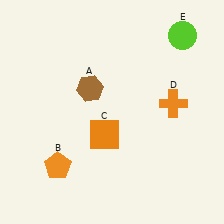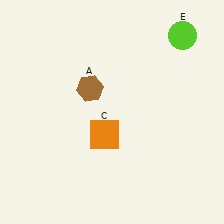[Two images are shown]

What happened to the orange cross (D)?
The orange cross (D) was removed in Image 2. It was in the top-right area of Image 1.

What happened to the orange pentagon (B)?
The orange pentagon (B) was removed in Image 2. It was in the bottom-left area of Image 1.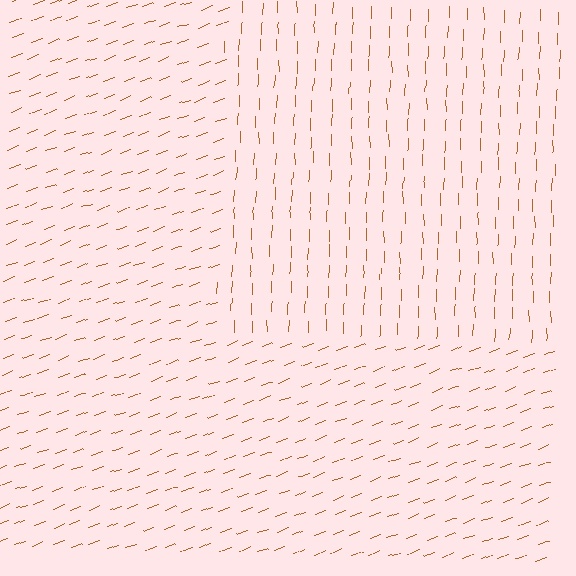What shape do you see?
I see a rectangle.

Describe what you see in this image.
The image is filled with small brown line segments. A rectangle region in the image has lines oriented differently from the surrounding lines, creating a visible texture boundary.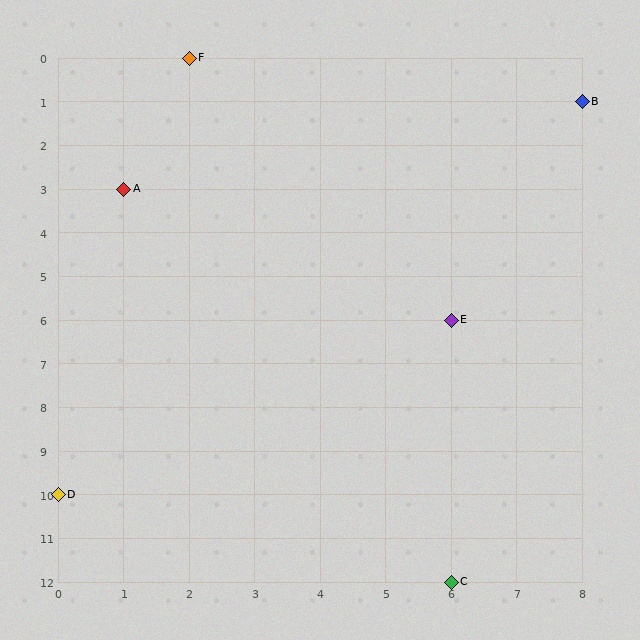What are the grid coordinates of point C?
Point C is at grid coordinates (6, 12).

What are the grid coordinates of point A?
Point A is at grid coordinates (1, 3).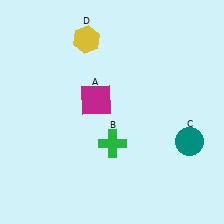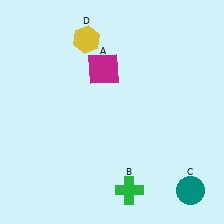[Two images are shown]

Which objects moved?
The objects that moved are: the magenta square (A), the green cross (B), the teal circle (C).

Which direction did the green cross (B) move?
The green cross (B) moved down.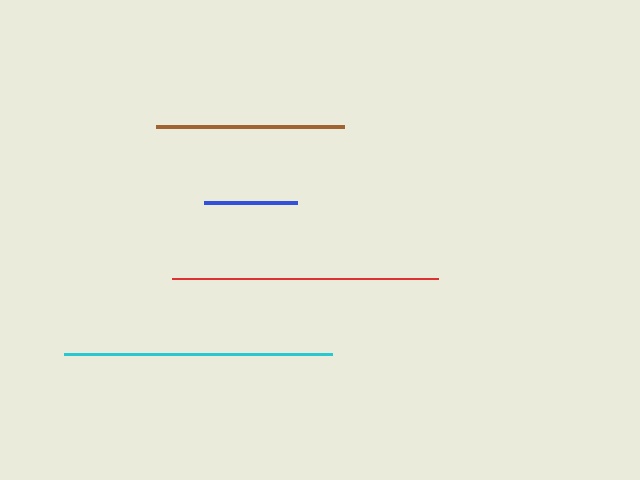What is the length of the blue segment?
The blue segment is approximately 94 pixels long.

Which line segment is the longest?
The cyan line is the longest at approximately 268 pixels.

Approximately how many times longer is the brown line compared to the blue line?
The brown line is approximately 2.0 times the length of the blue line.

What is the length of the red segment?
The red segment is approximately 266 pixels long.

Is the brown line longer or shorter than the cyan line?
The cyan line is longer than the brown line.